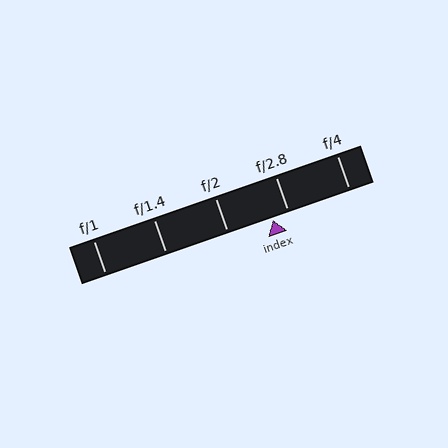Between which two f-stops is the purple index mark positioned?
The index mark is between f/2 and f/2.8.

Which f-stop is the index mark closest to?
The index mark is closest to f/2.8.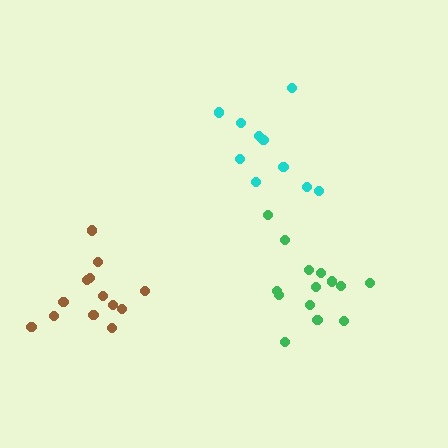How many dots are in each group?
Group 1: 10 dots, Group 2: 14 dots, Group 3: 13 dots (37 total).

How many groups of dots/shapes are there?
There are 3 groups.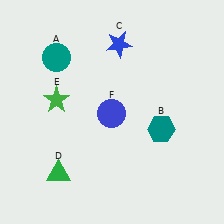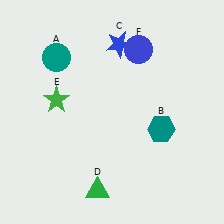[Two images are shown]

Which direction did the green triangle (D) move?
The green triangle (D) moved right.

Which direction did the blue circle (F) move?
The blue circle (F) moved up.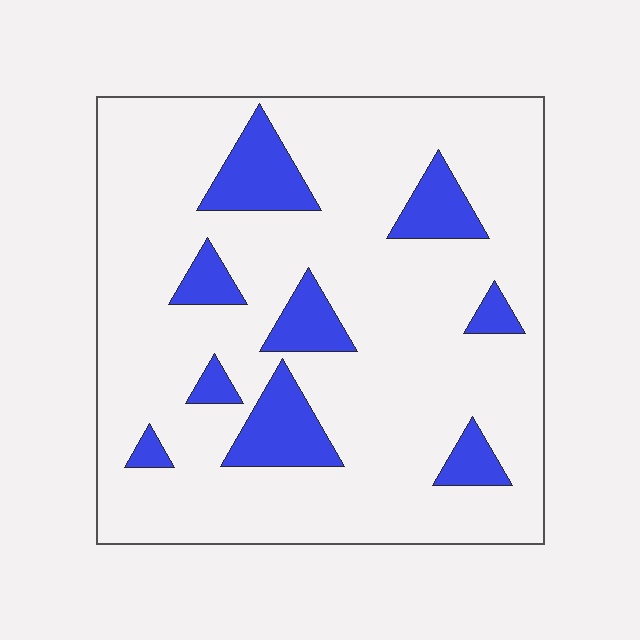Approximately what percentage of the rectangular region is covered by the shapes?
Approximately 15%.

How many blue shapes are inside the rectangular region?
9.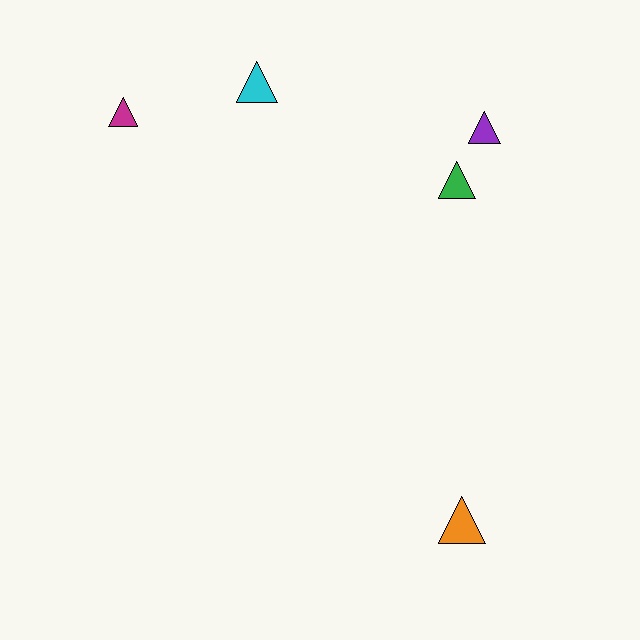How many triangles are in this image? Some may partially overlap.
There are 5 triangles.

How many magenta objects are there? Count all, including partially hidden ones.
There is 1 magenta object.